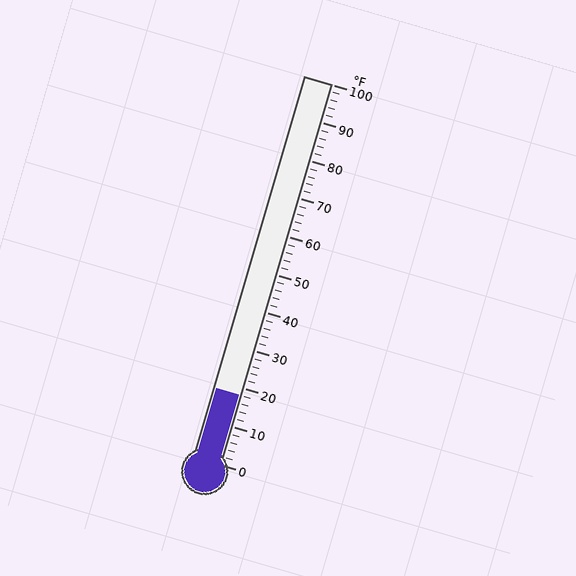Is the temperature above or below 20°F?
The temperature is below 20°F.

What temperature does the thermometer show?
The thermometer shows approximately 18°F.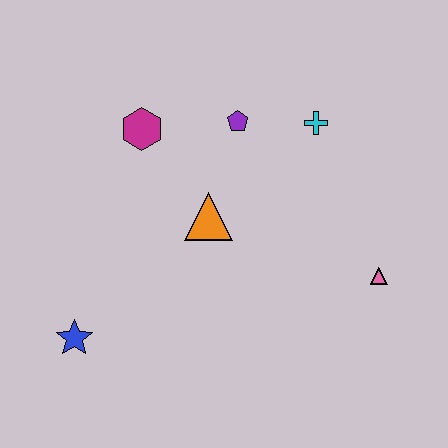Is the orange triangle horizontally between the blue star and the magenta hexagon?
No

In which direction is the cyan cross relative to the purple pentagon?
The cyan cross is to the right of the purple pentagon.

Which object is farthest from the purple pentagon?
The blue star is farthest from the purple pentagon.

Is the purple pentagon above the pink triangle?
Yes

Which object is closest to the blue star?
The orange triangle is closest to the blue star.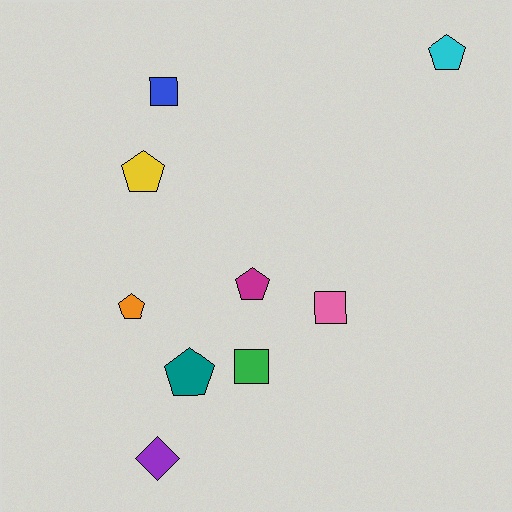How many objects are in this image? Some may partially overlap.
There are 9 objects.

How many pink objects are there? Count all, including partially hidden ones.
There is 1 pink object.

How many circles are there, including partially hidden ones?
There are no circles.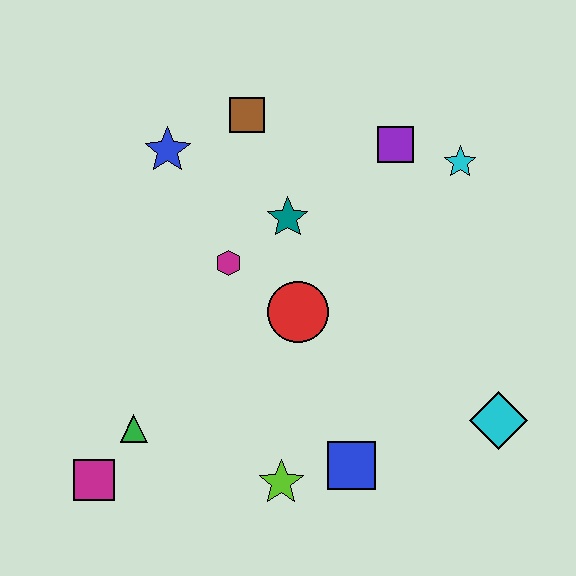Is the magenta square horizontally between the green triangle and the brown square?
No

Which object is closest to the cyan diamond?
The blue square is closest to the cyan diamond.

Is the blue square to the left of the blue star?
No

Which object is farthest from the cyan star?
The magenta square is farthest from the cyan star.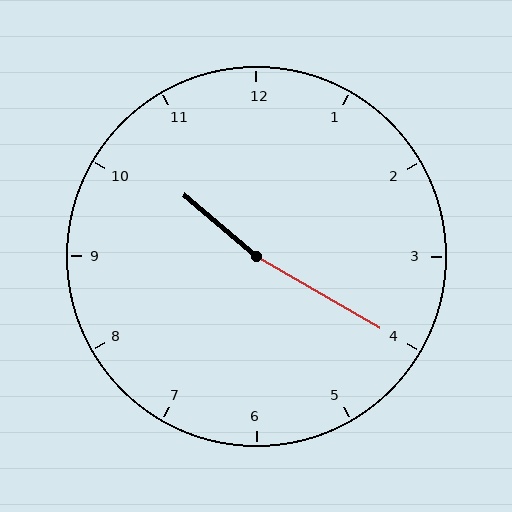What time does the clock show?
10:20.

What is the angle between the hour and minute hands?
Approximately 170 degrees.